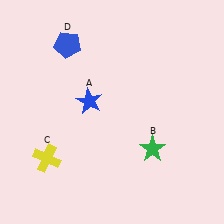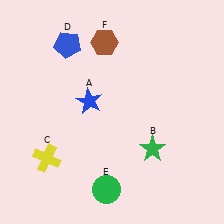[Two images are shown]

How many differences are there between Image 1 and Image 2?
There are 2 differences between the two images.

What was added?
A green circle (E), a brown hexagon (F) were added in Image 2.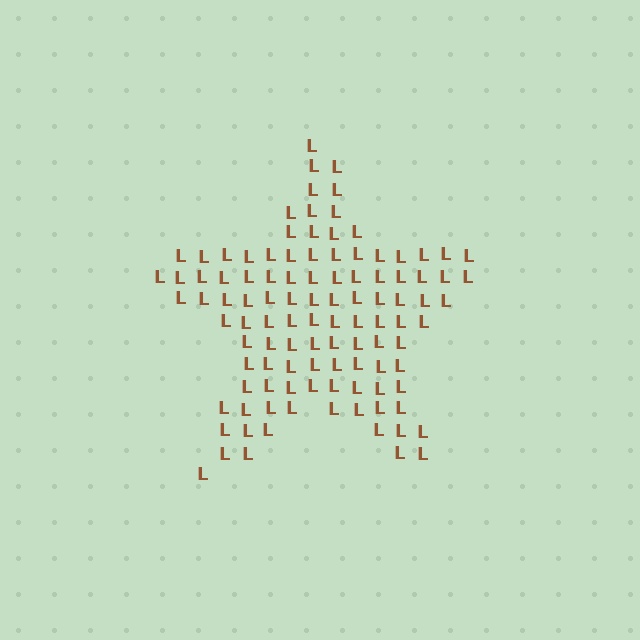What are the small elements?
The small elements are letter L's.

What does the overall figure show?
The overall figure shows a star.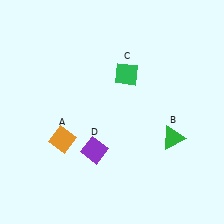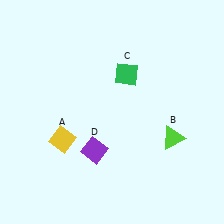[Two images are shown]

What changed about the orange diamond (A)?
In Image 1, A is orange. In Image 2, it changed to yellow.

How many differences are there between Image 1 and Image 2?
There are 2 differences between the two images.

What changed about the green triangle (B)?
In Image 1, B is green. In Image 2, it changed to lime.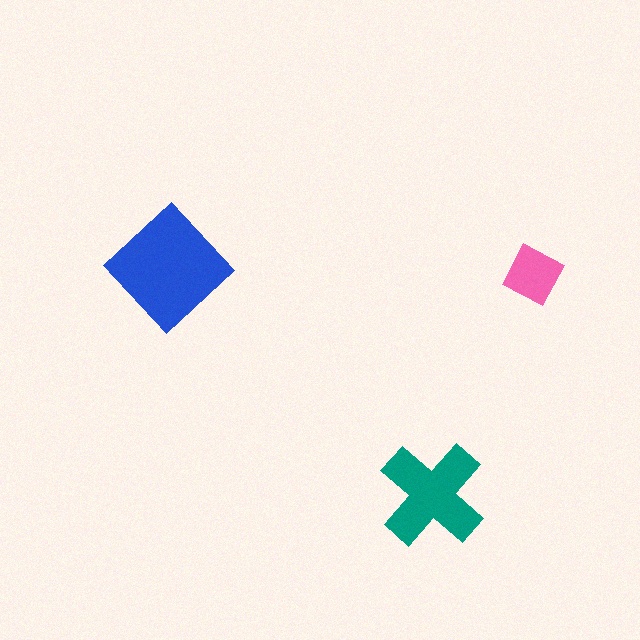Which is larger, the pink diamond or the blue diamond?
The blue diamond.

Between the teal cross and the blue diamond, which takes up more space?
The blue diamond.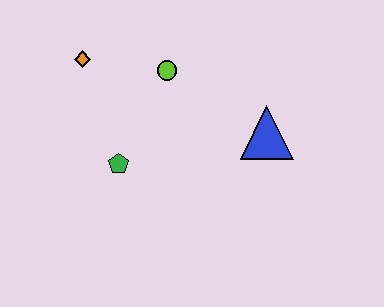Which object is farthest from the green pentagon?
The blue triangle is farthest from the green pentagon.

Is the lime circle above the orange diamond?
No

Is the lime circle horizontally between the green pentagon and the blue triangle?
Yes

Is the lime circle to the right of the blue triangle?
No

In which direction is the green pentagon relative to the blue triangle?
The green pentagon is to the left of the blue triangle.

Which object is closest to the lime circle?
The orange diamond is closest to the lime circle.